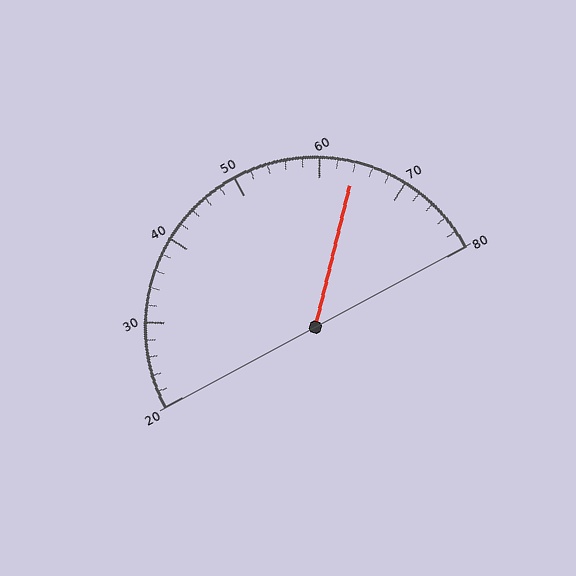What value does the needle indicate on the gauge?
The needle indicates approximately 64.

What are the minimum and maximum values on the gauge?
The gauge ranges from 20 to 80.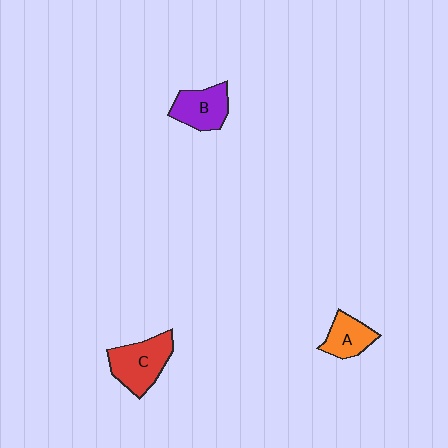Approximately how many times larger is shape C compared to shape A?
Approximately 1.5 times.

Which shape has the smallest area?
Shape A (orange).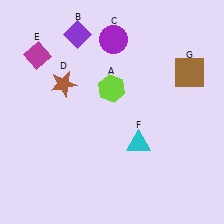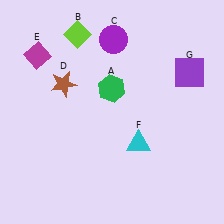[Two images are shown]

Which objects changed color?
A changed from lime to green. B changed from purple to lime. G changed from brown to purple.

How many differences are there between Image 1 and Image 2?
There are 3 differences between the two images.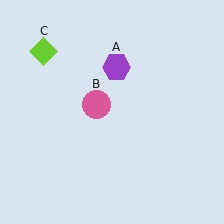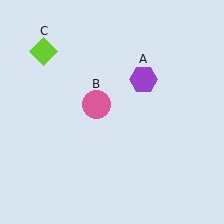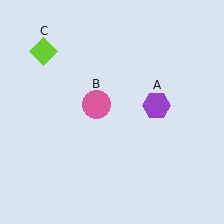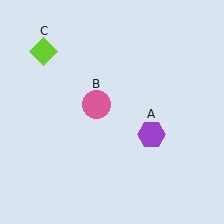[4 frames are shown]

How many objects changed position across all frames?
1 object changed position: purple hexagon (object A).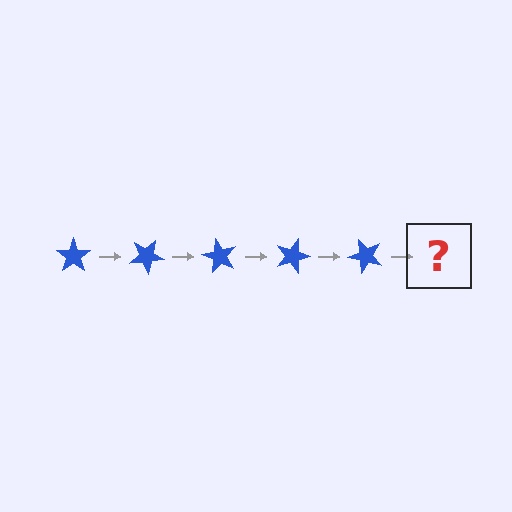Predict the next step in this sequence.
The next step is a blue star rotated 150 degrees.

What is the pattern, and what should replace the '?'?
The pattern is that the star rotates 30 degrees each step. The '?' should be a blue star rotated 150 degrees.